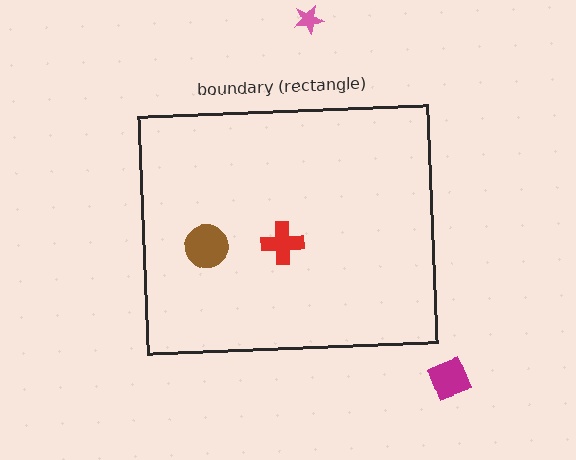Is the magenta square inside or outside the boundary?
Outside.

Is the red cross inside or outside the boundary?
Inside.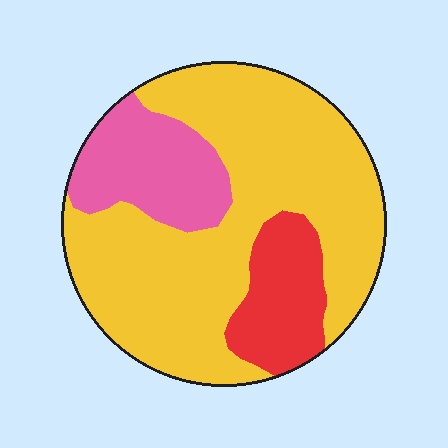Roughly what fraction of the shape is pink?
Pink takes up about one sixth (1/6) of the shape.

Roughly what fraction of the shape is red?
Red takes up less than a sixth of the shape.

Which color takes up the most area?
Yellow, at roughly 70%.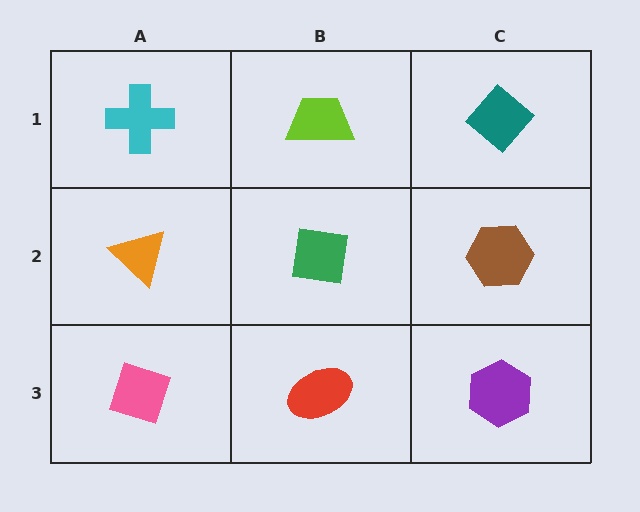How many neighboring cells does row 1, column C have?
2.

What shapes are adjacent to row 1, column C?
A brown hexagon (row 2, column C), a lime trapezoid (row 1, column B).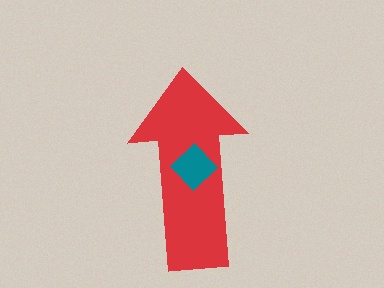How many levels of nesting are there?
2.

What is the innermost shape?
The teal diamond.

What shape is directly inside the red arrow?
The teal diamond.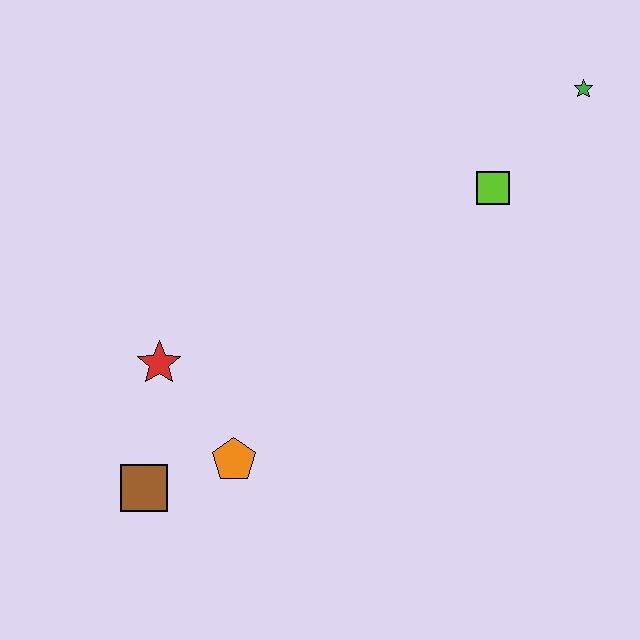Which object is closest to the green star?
The lime square is closest to the green star.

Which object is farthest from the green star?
The brown square is farthest from the green star.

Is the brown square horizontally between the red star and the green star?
No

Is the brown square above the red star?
No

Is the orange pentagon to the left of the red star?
No